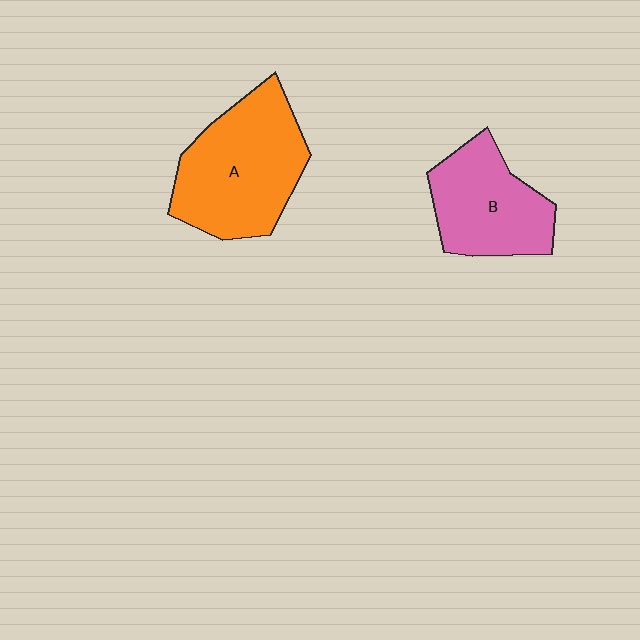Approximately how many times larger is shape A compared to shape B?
Approximately 1.4 times.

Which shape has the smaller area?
Shape B (pink).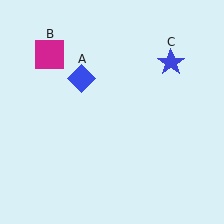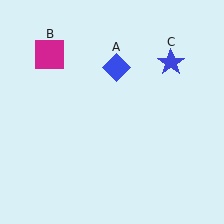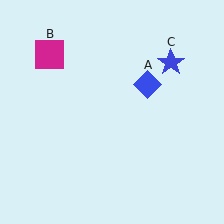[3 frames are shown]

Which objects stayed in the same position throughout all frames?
Magenta square (object B) and blue star (object C) remained stationary.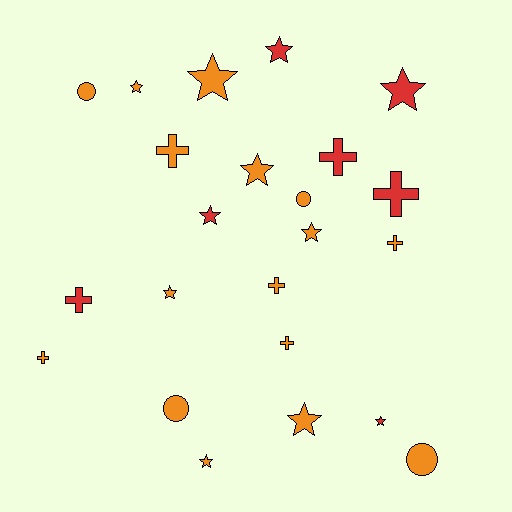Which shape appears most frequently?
Star, with 11 objects.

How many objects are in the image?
There are 23 objects.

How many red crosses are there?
There are 3 red crosses.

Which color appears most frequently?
Orange, with 16 objects.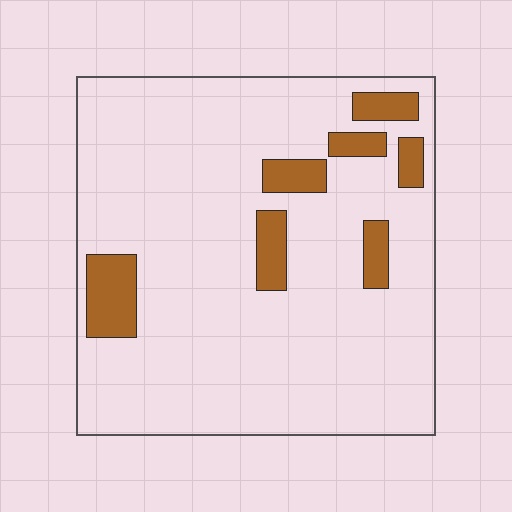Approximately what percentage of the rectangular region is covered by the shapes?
Approximately 10%.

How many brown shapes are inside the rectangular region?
7.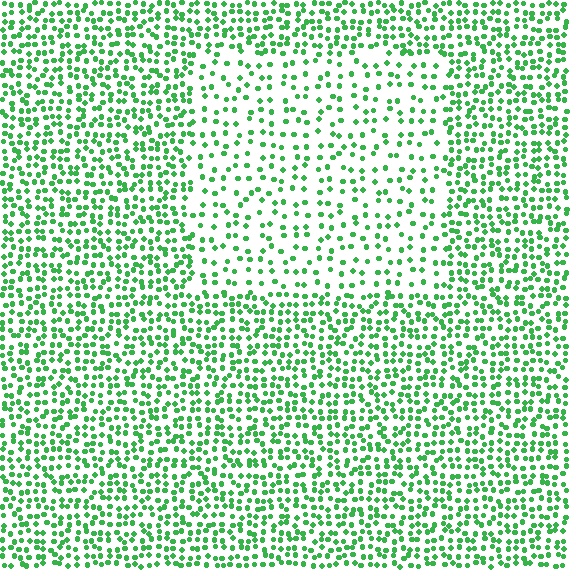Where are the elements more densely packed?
The elements are more densely packed outside the rectangle boundary.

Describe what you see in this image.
The image contains small green elements arranged at two different densities. A rectangle-shaped region is visible where the elements are less densely packed than the surrounding area.